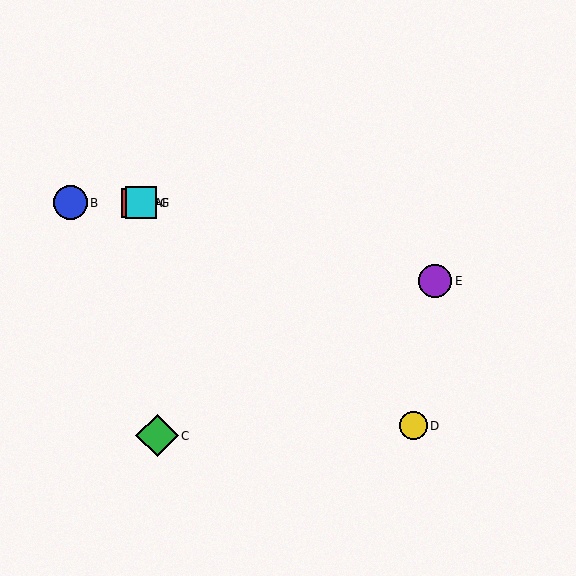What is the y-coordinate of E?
Object E is at y≈281.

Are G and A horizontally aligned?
Yes, both are at y≈203.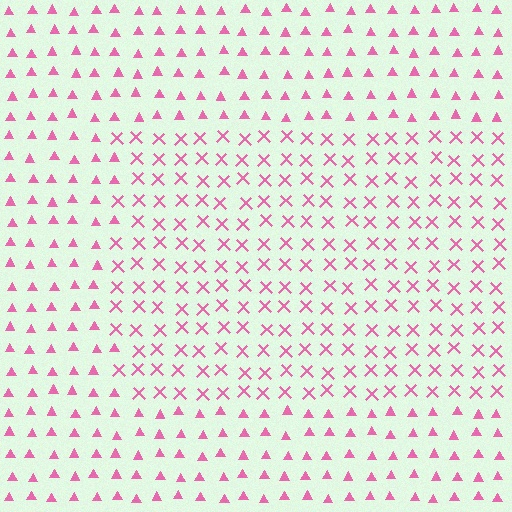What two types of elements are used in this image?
The image uses X marks inside the rectangle region and triangles outside it.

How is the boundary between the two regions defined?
The boundary is defined by a change in element shape: X marks inside vs. triangles outside. All elements share the same color and spacing.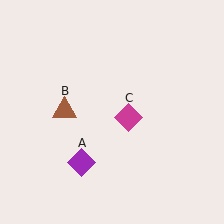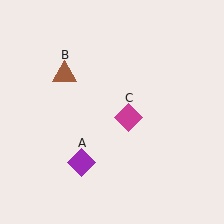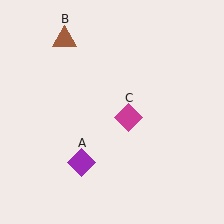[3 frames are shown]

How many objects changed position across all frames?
1 object changed position: brown triangle (object B).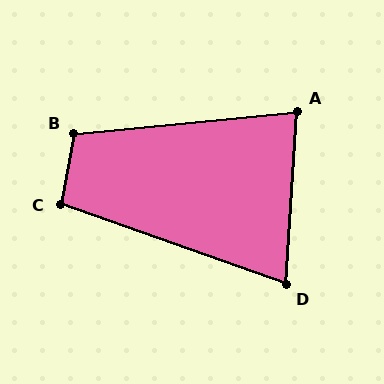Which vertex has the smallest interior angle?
D, at approximately 74 degrees.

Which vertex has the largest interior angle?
B, at approximately 106 degrees.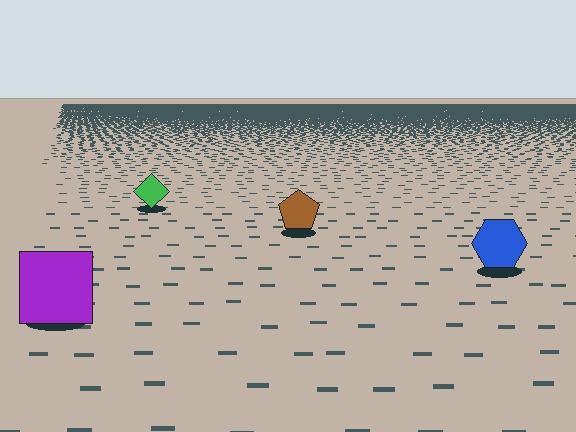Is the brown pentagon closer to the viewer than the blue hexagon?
No. The blue hexagon is closer — you can tell from the texture gradient: the ground texture is coarser near it.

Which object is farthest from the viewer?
The green diamond is farthest from the viewer. It appears smaller and the ground texture around it is denser.